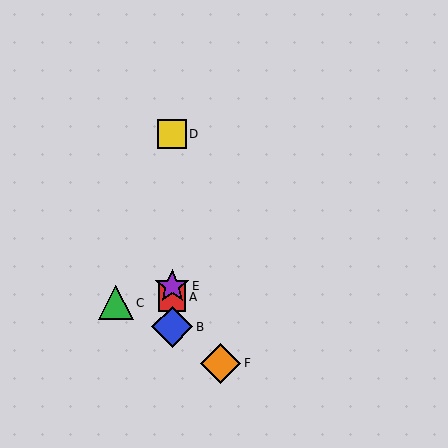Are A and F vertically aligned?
No, A is at x≈172 and F is at x≈221.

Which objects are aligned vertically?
Objects A, B, D, E are aligned vertically.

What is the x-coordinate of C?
Object C is at x≈116.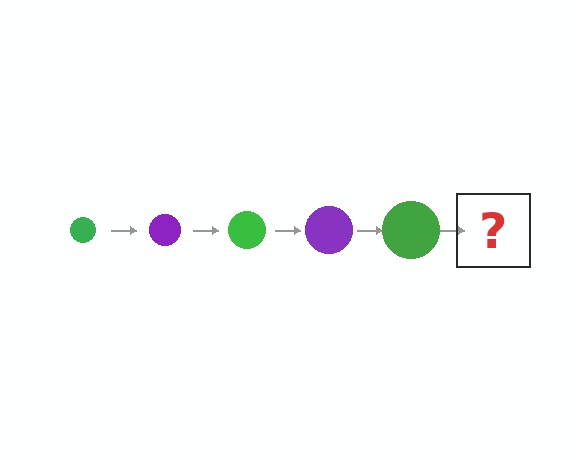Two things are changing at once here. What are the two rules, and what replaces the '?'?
The two rules are that the circle grows larger each step and the color cycles through green and purple. The '?' should be a purple circle, larger than the previous one.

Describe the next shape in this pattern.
It should be a purple circle, larger than the previous one.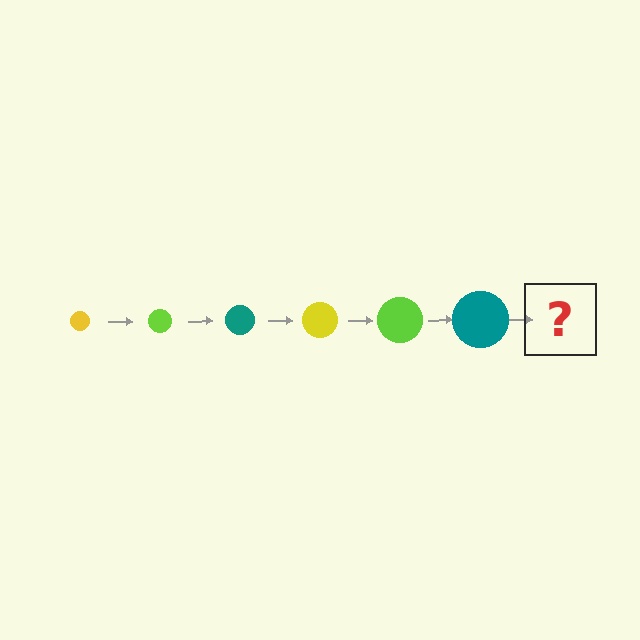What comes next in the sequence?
The next element should be a yellow circle, larger than the previous one.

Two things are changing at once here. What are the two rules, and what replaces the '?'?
The two rules are that the circle grows larger each step and the color cycles through yellow, lime, and teal. The '?' should be a yellow circle, larger than the previous one.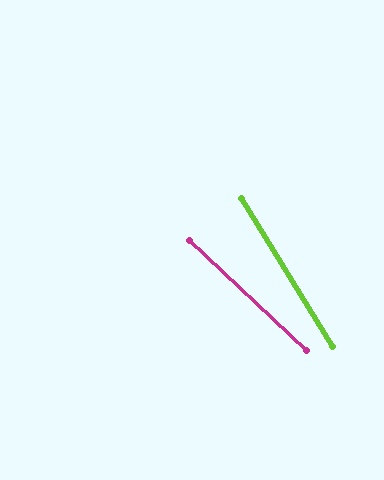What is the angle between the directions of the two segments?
Approximately 15 degrees.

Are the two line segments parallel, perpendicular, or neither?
Neither parallel nor perpendicular — they differ by about 15°.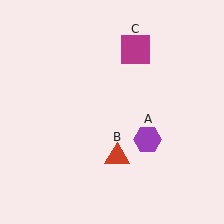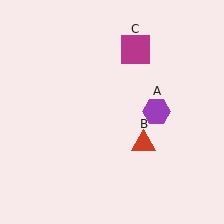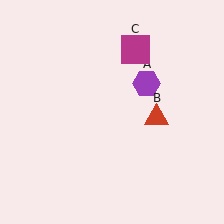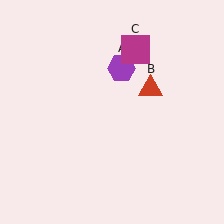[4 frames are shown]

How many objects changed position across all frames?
2 objects changed position: purple hexagon (object A), red triangle (object B).